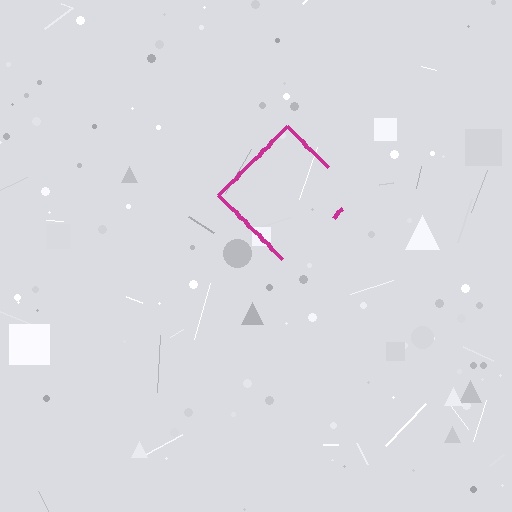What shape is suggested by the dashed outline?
The dashed outline suggests a diamond.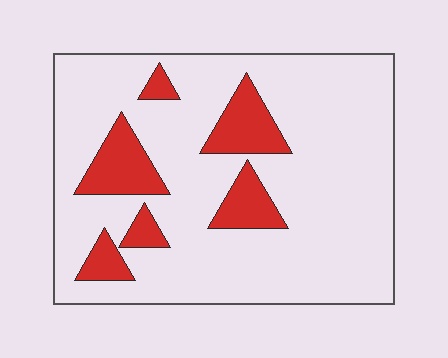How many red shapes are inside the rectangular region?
6.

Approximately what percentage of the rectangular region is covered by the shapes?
Approximately 15%.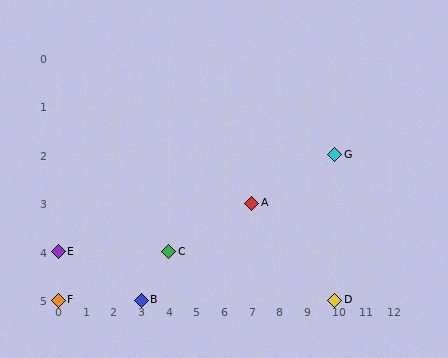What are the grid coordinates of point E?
Point E is at grid coordinates (0, 4).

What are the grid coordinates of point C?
Point C is at grid coordinates (4, 4).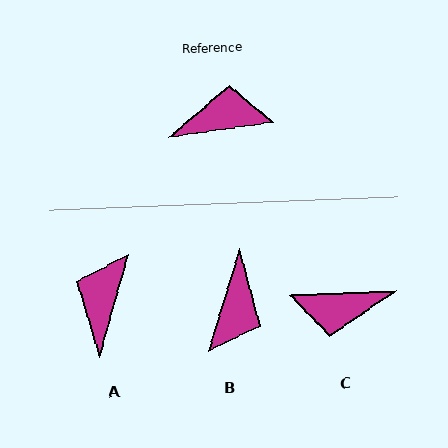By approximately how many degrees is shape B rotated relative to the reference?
Approximately 115 degrees clockwise.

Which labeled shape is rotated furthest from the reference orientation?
C, about 174 degrees away.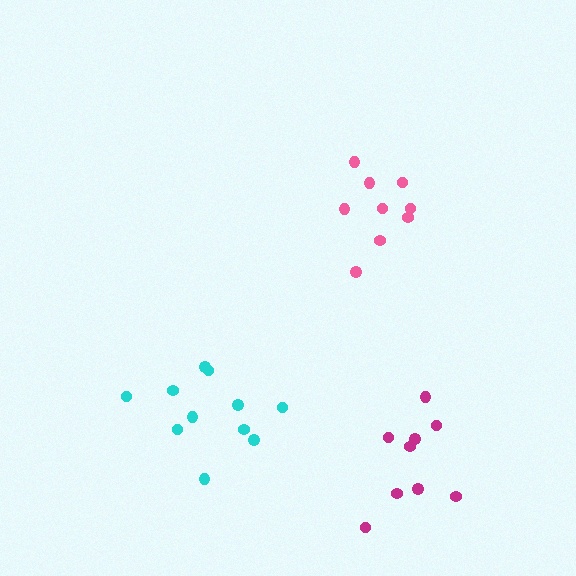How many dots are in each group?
Group 1: 9 dots, Group 2: 11 dots, Group 3: 9 dots (29 total).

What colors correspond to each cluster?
The clusters are colored: magenta, cyan, pink.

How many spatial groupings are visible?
There are 3 spatial groupings.